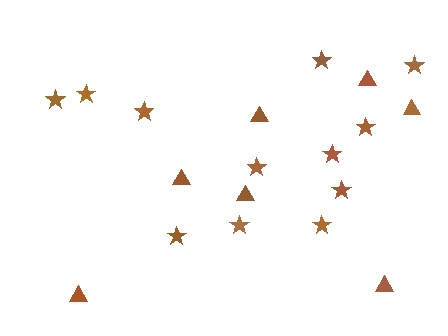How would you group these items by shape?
There are 2 groups: one group of triangles (7) and one group of stars (12).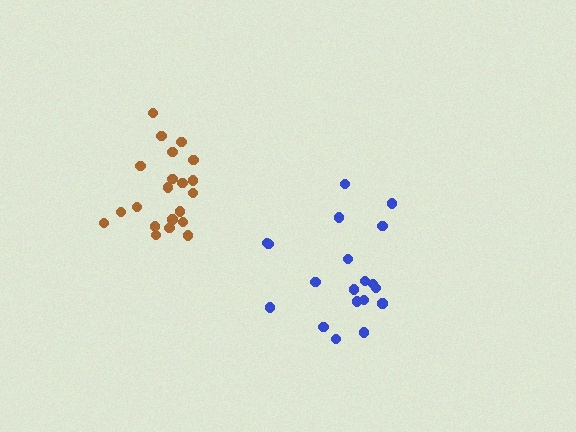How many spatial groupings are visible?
There are 2 spatial groupings.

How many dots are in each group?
Group 1: 21 dots, Group 2: 19 dots (40 total).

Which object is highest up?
The brown cluster is topmost.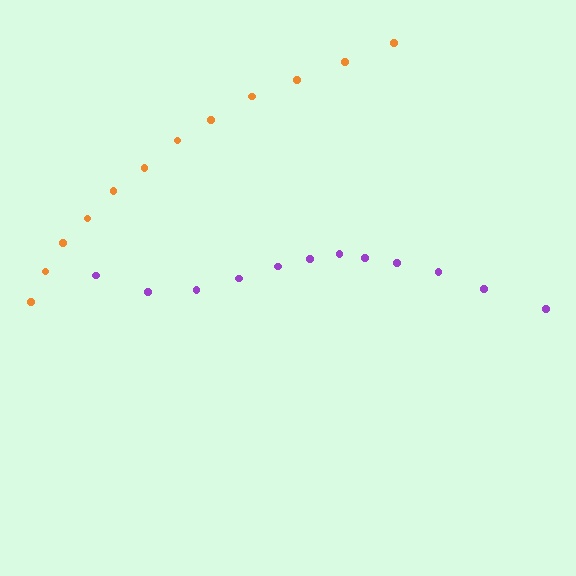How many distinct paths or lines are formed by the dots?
There are 2 distinct paths.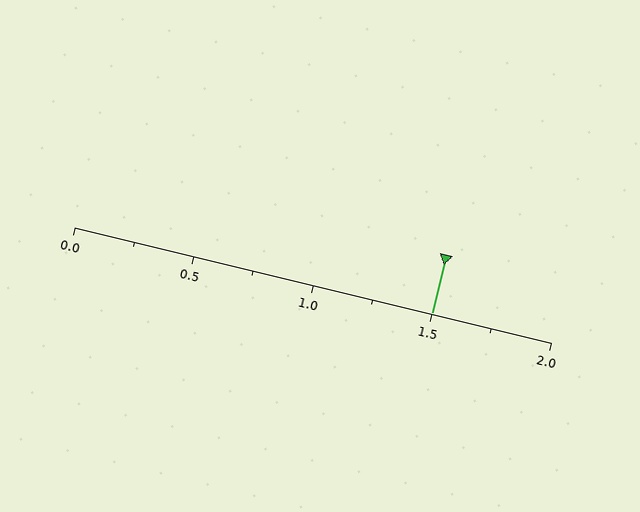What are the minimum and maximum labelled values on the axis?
The axis runs from 0.0 to 2.0.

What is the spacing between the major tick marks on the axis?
The major ticks are spaced 0.5 apart.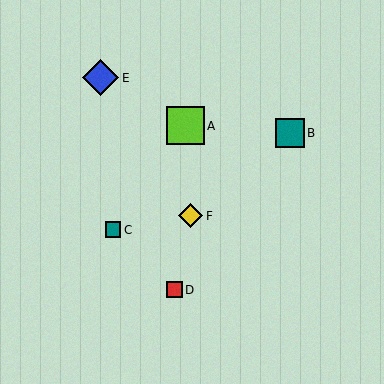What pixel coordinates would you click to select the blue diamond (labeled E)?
Click at (100, 78) to select the blue diamond E.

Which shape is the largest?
The lime square (labeled A) is the largest.